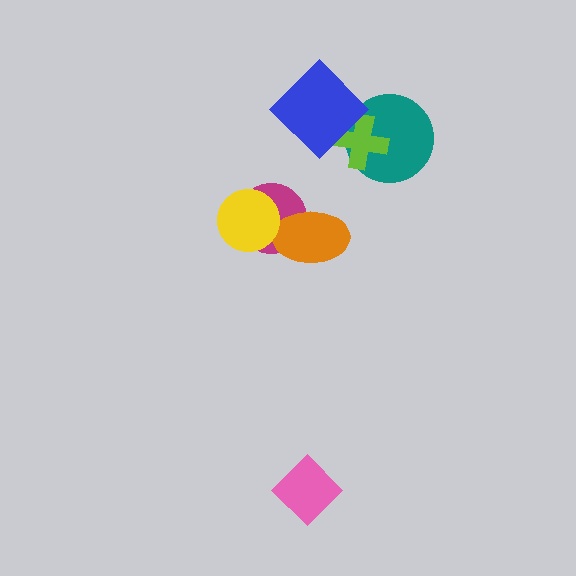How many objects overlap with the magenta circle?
2 objects overlap with the magenta circle.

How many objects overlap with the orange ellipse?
1 object overlaps with the orange ellipse.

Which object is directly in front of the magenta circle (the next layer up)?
The orange ellipse is directly in front of the magenta circle.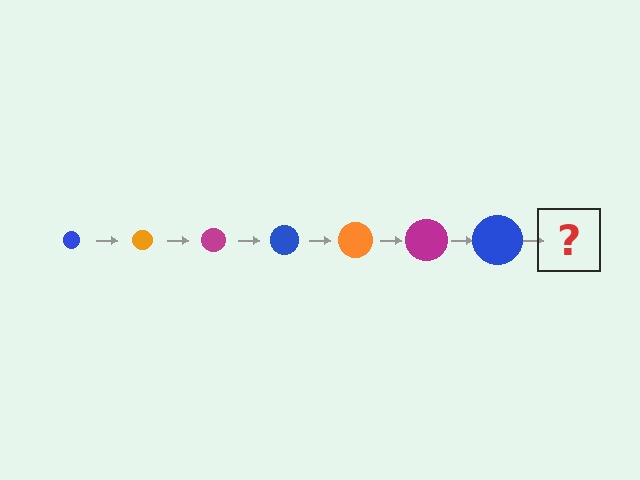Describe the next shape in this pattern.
It should be an orange circle, larger than the previous one.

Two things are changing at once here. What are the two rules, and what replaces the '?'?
The two rules are that the circle grows larger each step and the color cycles through blue, orange, and magenta. The '?' should be an orange circle, larger than the previous one.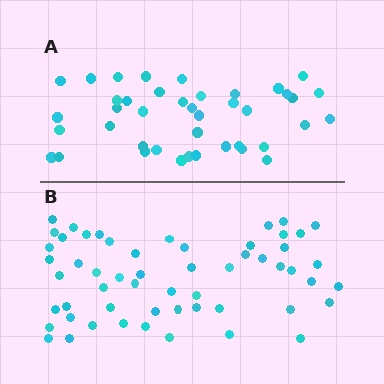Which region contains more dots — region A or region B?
Region B (the bottom region) has more dots.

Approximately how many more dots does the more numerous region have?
Region B has approximately 15 more dots than region A.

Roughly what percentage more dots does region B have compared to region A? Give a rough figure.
About 35% more.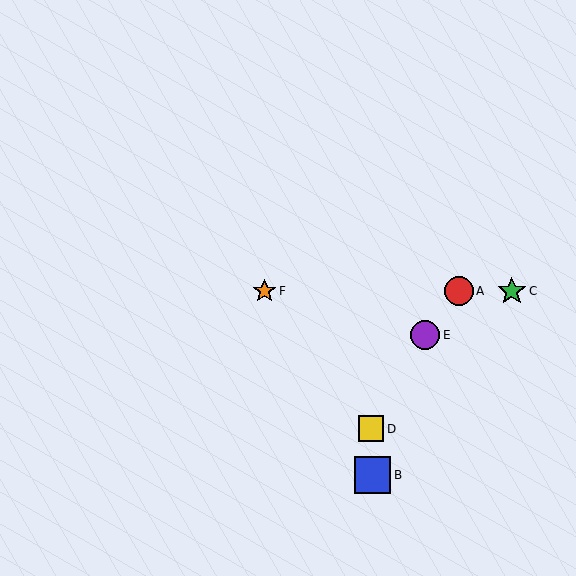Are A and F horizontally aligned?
Yes, both are at y≈291.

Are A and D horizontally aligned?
No, A is at y≈291 and D is at y≈429.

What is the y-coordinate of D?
Object D is at y≈429.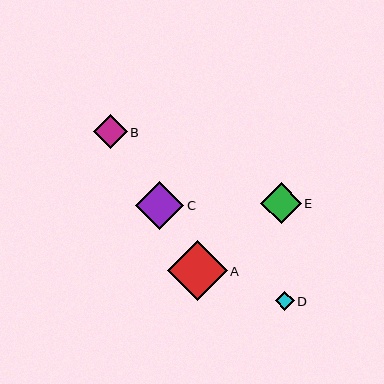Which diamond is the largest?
Diamond A is the largest with a size of approximately 59 pixels.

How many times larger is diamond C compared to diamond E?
Diamond C is approximately 1.2 times the size of diamond E.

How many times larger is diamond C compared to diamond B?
Diamond C is approximately 1.4 times the size of diamond B.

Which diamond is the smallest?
Diamond D is the smallest with a size of approximately 19 pixels.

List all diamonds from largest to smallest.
From largest to smallest: A, C, E, B, D.